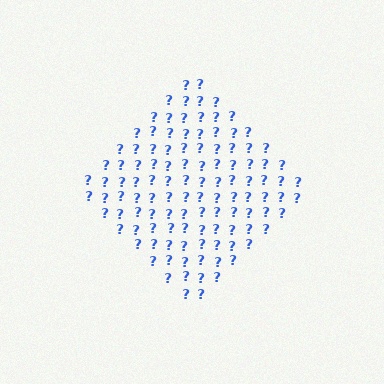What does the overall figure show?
The overall figure shows a diamond.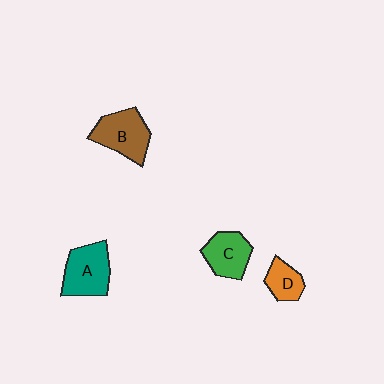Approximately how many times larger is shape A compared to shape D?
Approximately 1.8 times.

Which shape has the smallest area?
Shape D (orange).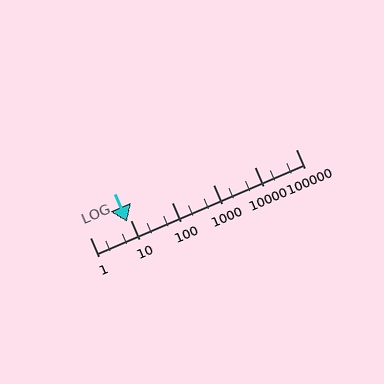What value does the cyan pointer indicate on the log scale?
The pointer indicates approximately 7.9.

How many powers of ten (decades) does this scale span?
The scale spans 5 decades, from 1 to 100000.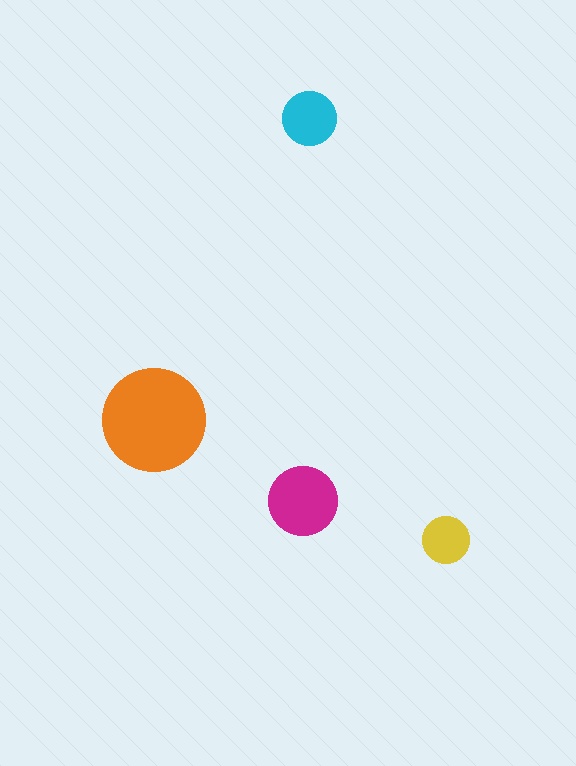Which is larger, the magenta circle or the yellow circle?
The magenta one.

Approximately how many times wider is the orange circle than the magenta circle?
About 1.5 times wider.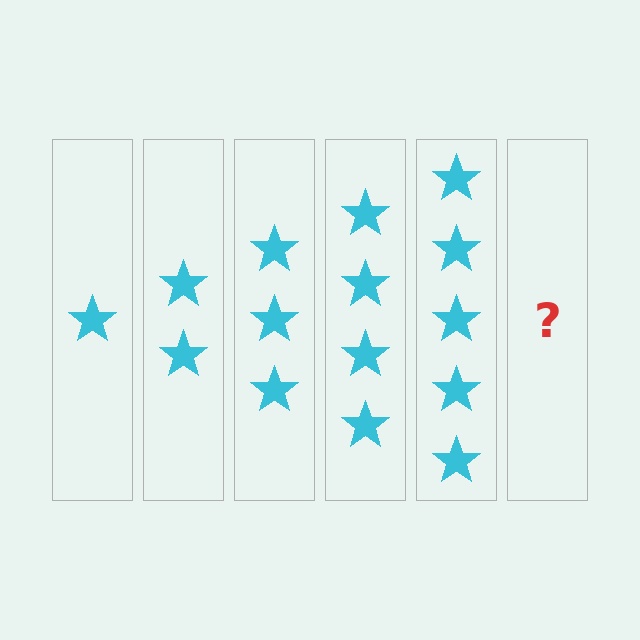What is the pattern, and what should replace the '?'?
The pattern is that each step adds one more star. The '?' should be 6 stars.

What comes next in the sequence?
The next element should be 6 stars.